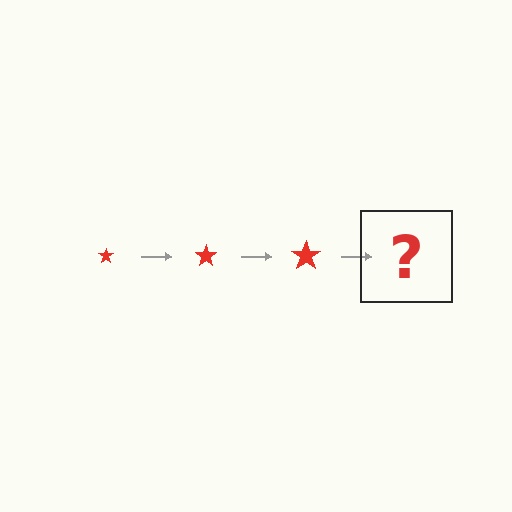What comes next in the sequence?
The next element should be a red star, larger than the previous one.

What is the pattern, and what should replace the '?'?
The pattern is that the star gets progressively larger each step. The '?' should be a red star, larger than the previous one.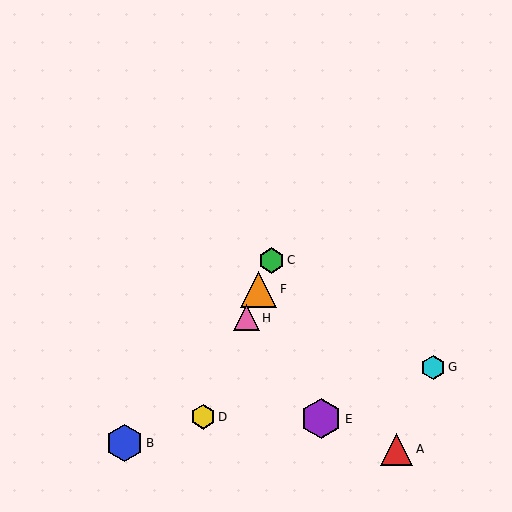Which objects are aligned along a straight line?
Objects C, D, F, H are aligned along a straight line.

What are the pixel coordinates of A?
Object A is at (397, 449).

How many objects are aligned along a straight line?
4 objects (C, D, F, H) are aligned along a straight line.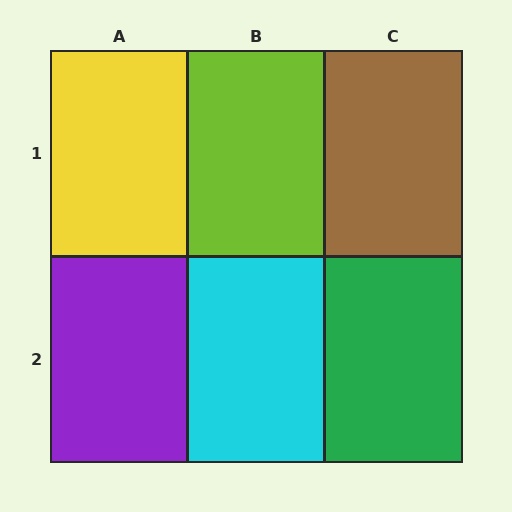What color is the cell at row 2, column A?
Purple.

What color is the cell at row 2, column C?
Green.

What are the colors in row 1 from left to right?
Yellow, lime, brown.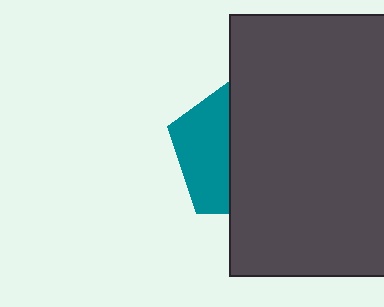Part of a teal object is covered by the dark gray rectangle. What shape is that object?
It is a pentagon.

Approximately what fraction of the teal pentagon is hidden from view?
Roughly 62% of the teal pentagon is hidden behind the dark gray rectangle.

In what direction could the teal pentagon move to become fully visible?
The teal pentagon could move left. That would shift it out from behind the dark gray rectangle entirely.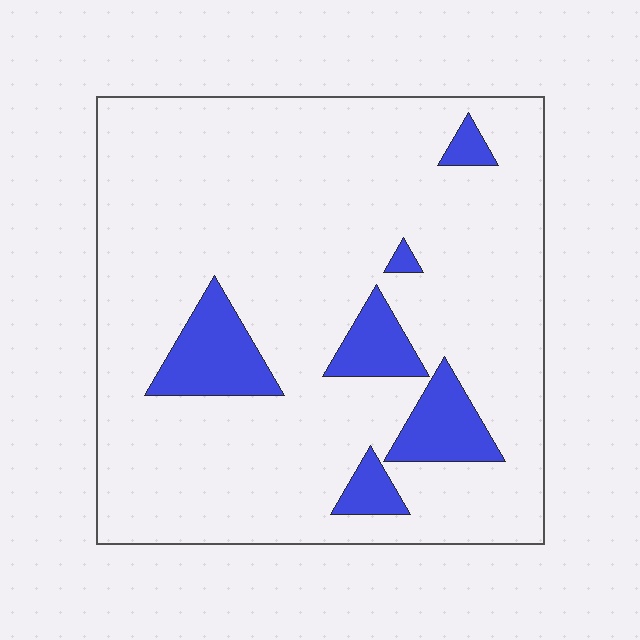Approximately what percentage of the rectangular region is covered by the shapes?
Approximately 15%.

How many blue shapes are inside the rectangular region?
6.